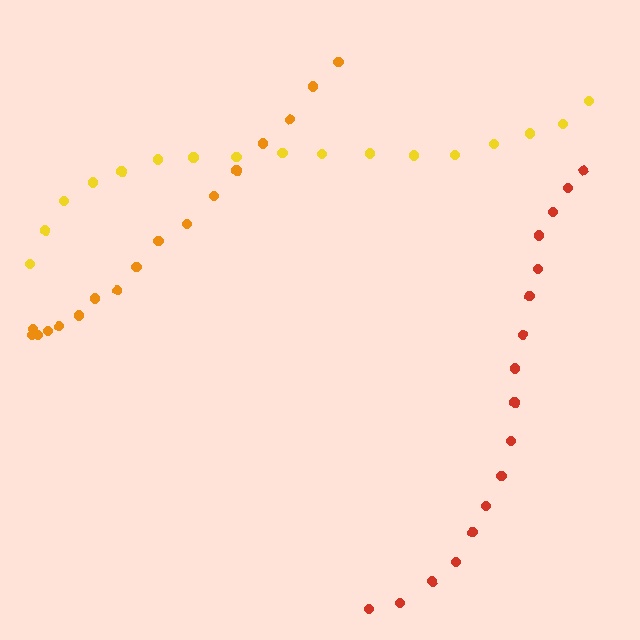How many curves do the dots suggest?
There are 3 distinct paths.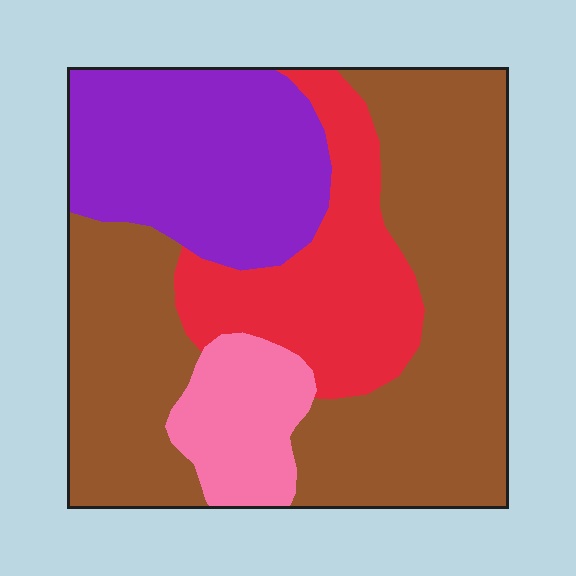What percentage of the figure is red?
Red takes up about one fifth (1/5) of the figure.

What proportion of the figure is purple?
Purple covers about 25% of the figure.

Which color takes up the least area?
Pink, at roughly 10%.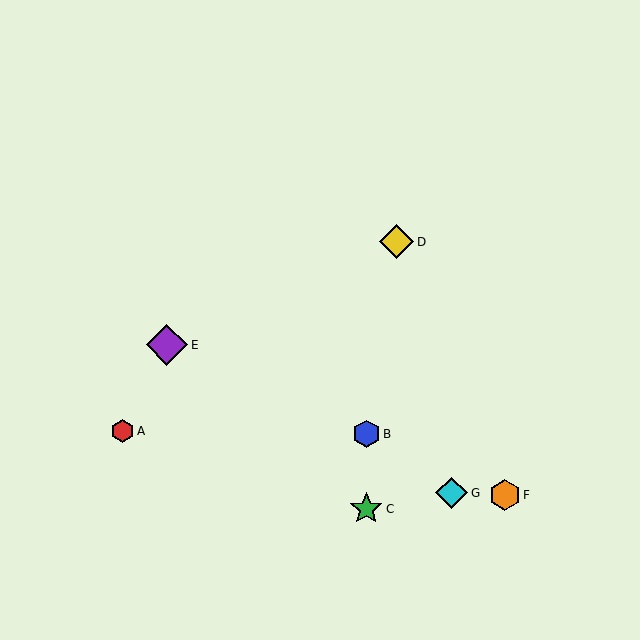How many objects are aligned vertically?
2 objects (B, C) are aligned vertically.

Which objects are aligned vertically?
Objects B, C are aligned vertically.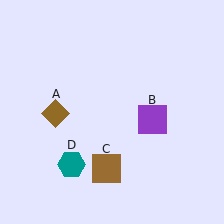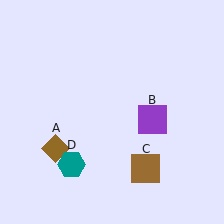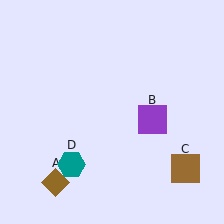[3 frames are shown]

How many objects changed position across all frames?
2 objects changed position: brown diamond (object A), brown square (object C).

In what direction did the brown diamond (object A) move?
The brown diamond (object A) moved down.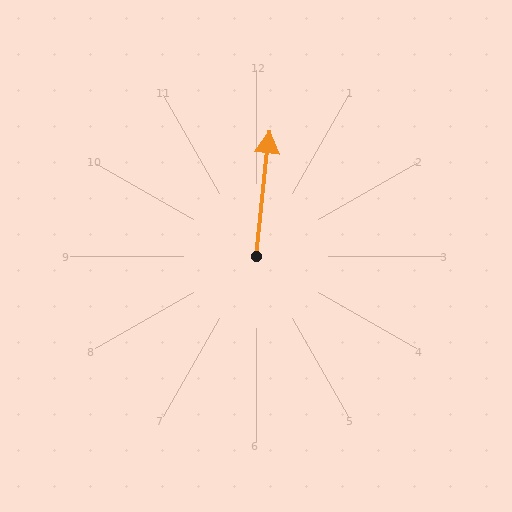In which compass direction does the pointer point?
North.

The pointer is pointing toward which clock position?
Roughly 12 o'clock.